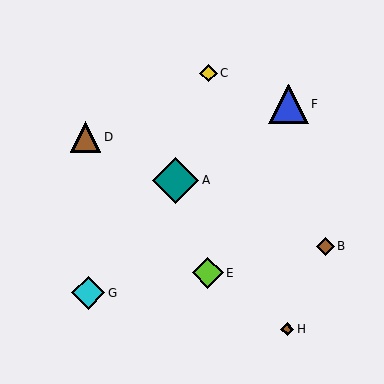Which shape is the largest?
The teal diamond (labeled A) is the largest.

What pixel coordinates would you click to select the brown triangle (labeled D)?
Click at (86, 137) to select the brown triangle D.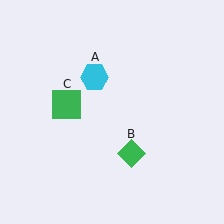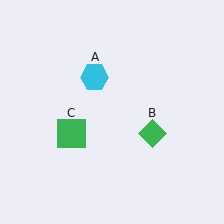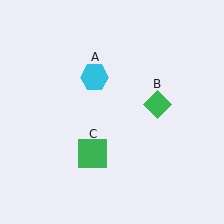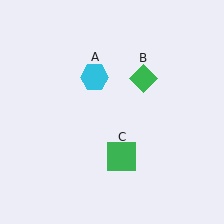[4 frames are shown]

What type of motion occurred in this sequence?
The green diamond (object B), green square (object C) rotated counterclockwise around the center of the scene.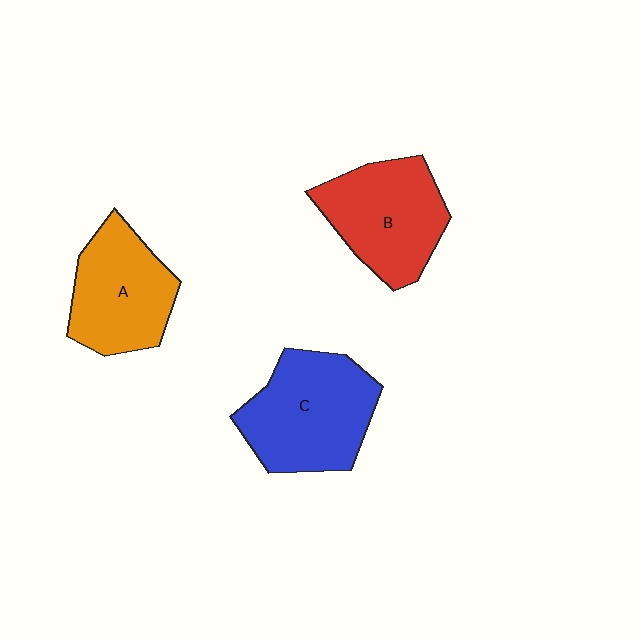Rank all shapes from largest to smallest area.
From largest to smallest: C (blue), B (red), A (orange).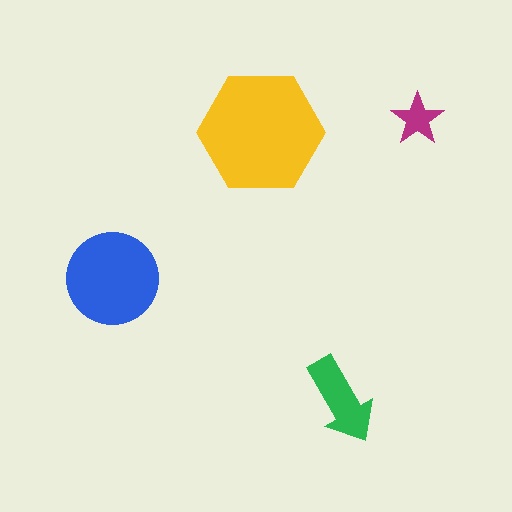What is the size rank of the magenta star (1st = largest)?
4th.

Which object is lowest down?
The green arrow is bottommost.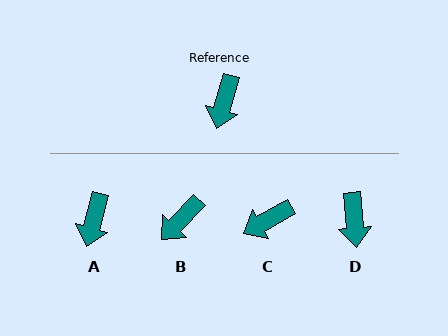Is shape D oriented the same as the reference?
No, it is off by about 20 degrees.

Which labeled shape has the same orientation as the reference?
A.